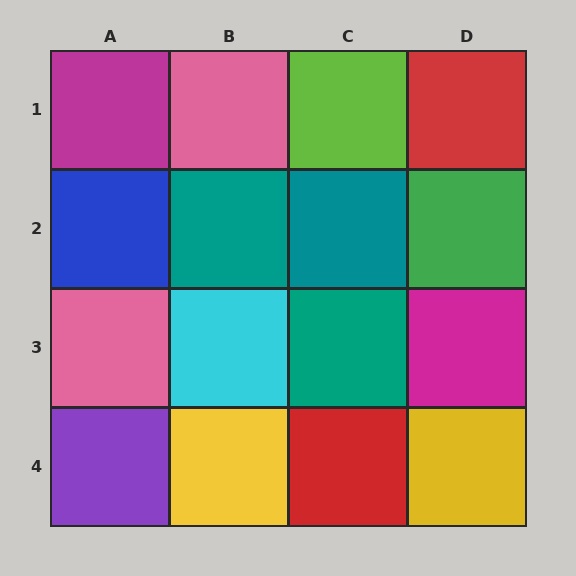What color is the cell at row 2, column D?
Green.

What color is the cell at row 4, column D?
Yellow.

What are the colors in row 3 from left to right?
Pink, cyan, teal, magenta.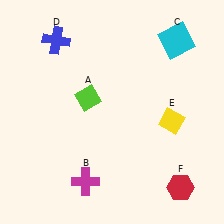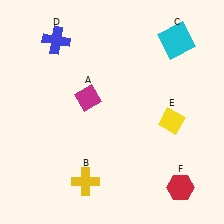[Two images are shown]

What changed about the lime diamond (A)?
In Image 1, A is lime. In Image 2, it changed to magenta.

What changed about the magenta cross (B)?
In Image 1, B is magenta. In Image 2, it changed to yellow.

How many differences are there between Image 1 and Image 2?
There are 2 differences between the two images.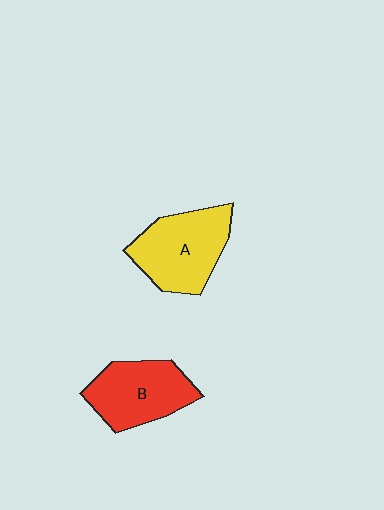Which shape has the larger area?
Shape A (yellow).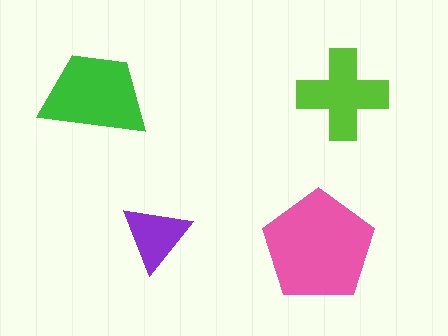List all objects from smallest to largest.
The purple triangle, the lime cross, the green trapezoid, the pink pentagon.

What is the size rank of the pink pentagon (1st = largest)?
1st.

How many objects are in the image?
There are 4 objects in the image.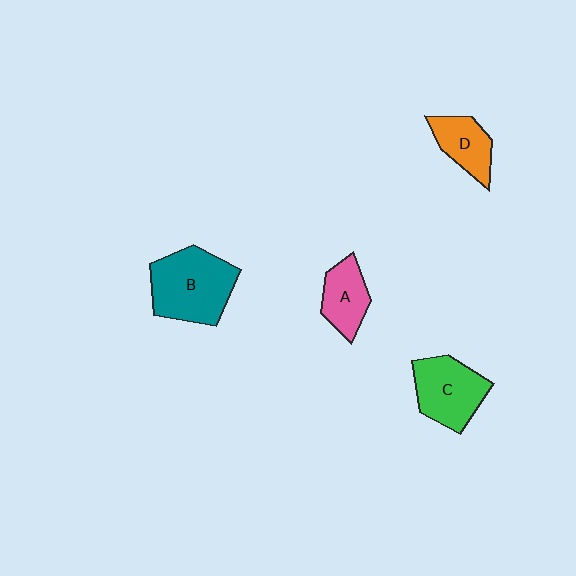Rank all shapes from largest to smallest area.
From largest to smallest: B (teal), C (green), D (orange), A (pink).